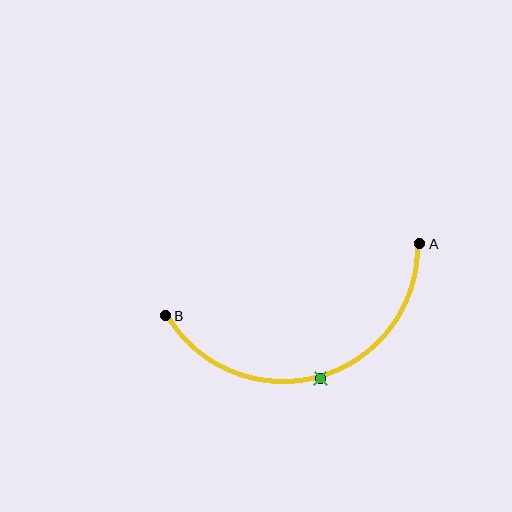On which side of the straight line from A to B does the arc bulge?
The arc bulges below the straight line connecting A and B.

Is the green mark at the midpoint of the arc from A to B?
Yes. The green mark lies on the arc at equal arc-length from both A and B — it is the arc midpoint.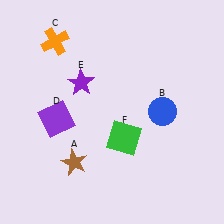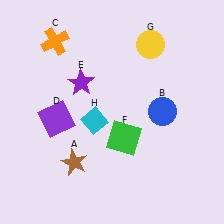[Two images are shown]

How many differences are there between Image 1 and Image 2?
There are 2 differences between the two images.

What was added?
A yellow circle (G), a cyan diamond (H) were added in Image 2.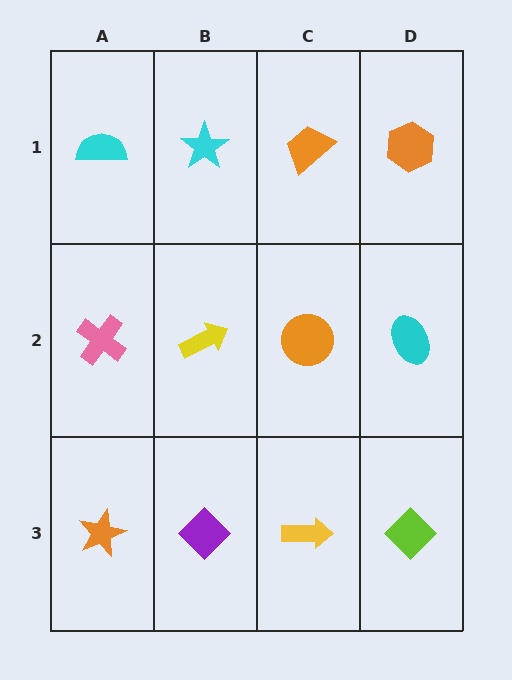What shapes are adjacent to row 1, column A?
A pink cross (row 2, column A), a cyan star (row 1, column B).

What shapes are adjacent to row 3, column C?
An orange circle (row 2, column C), a purple diamond (row 3, column B), a lime diamond (row 3, column D).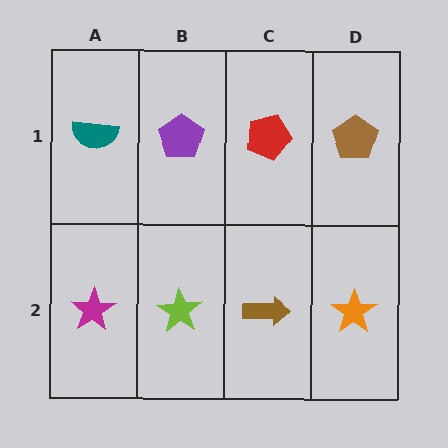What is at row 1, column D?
A brown pentagon.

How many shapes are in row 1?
4 shapes.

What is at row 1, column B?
A purple pentagon.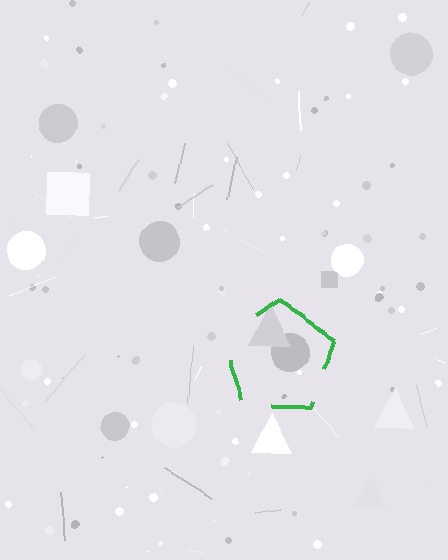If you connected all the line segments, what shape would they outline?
They would outline a pentagon.